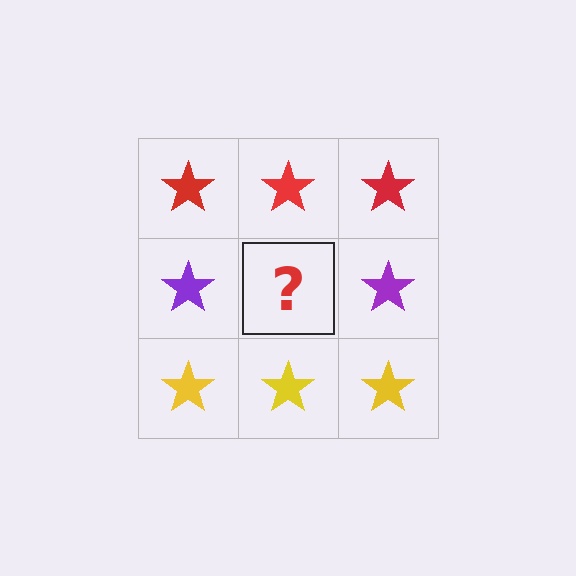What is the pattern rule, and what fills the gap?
The rule is that each row has a consistent color. The gap should be filled with a purple star.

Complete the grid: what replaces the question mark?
The question mark should be replaced with a purple star.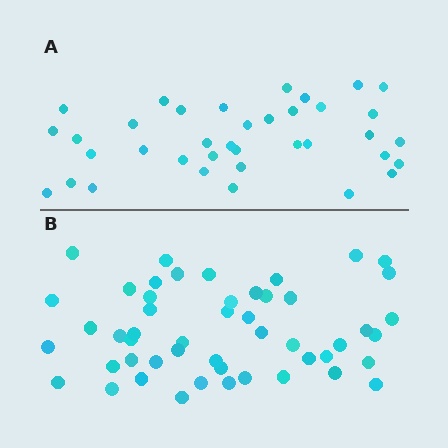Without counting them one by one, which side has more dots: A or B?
Region B (the bottom region) has more dots.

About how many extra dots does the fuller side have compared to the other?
Region B has approximately 15 more dots than region A.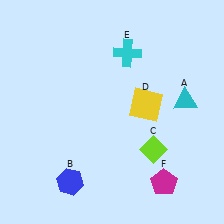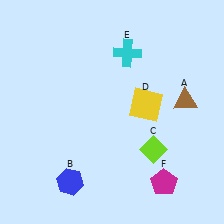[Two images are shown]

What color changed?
The triangle (A) changed from cyan in Image 1 to brown in Image 2.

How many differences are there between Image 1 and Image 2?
There is 1 difference between the two images.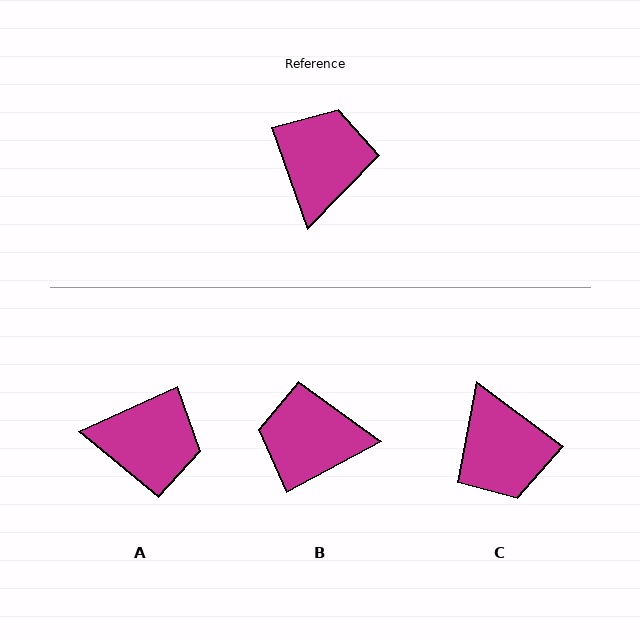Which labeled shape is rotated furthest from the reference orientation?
C, about 147 degrees away.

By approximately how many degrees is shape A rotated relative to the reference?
Approximately 85 degrees clockwise.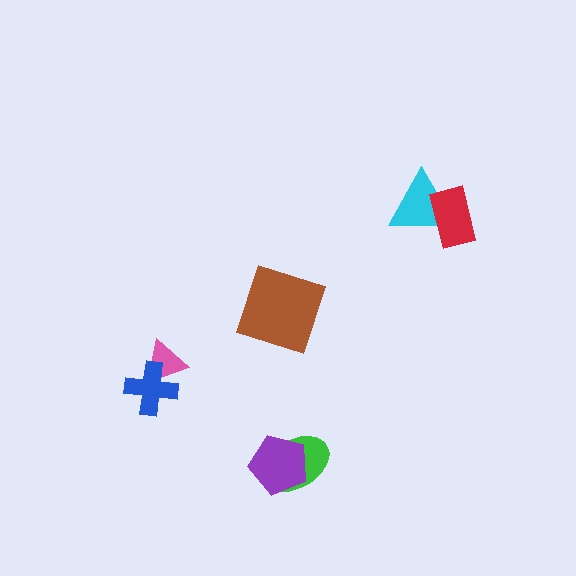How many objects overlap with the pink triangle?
1 object overlaps with the pink triangle.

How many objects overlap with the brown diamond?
0 objects overlap with the brown diamond.